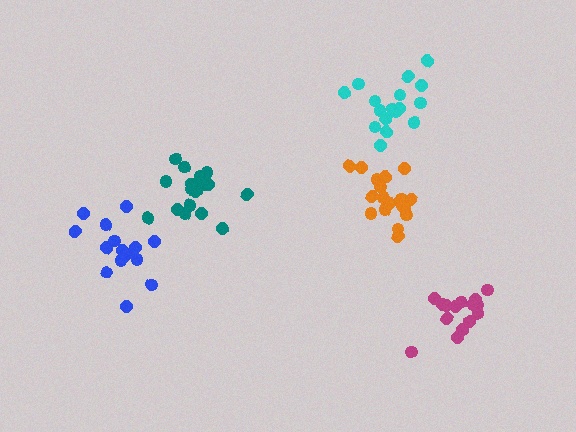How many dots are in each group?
Group 1: 15 dots, Group 2: 16 dots, Group 3: 17 dots, Group 4: 17 dots, Group 5: 18 dots (83 total).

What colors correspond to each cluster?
The clusters are colored: magenta, blue, cyan, teal, orange.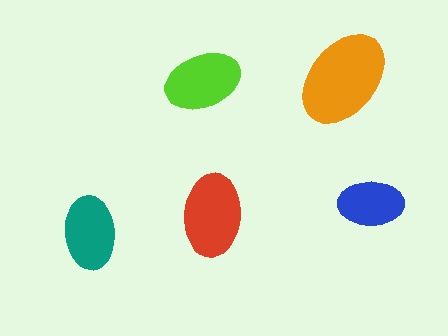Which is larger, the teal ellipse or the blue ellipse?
The teal one.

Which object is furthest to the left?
The teal ellipse is leftmost.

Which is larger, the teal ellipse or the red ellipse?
The red one.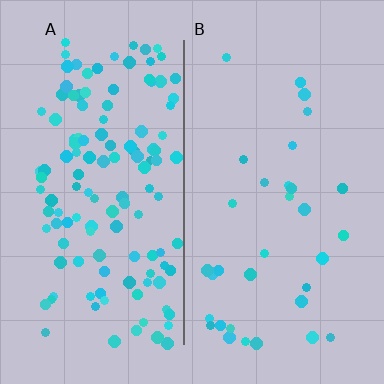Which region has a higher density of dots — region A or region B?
A (the left).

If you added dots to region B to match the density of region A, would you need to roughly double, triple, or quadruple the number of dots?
Approximately quadruple.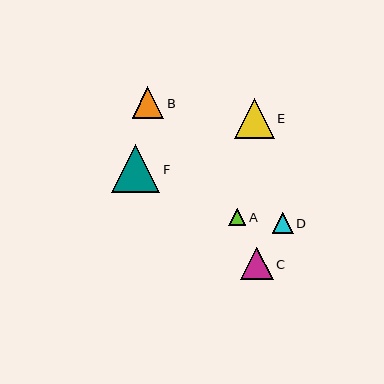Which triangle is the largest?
Triangle F is the largest with a size of approximately 48 pixels.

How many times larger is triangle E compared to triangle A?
Triangle E is approximately 2.4 times the size of triangle A.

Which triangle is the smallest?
Triangle A is the smallest with a size of approximately 17 pixels.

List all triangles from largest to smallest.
From largest to smallest: F, E, C, B, D, A.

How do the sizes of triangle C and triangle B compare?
Triangle C and triangle B are approximately the same size.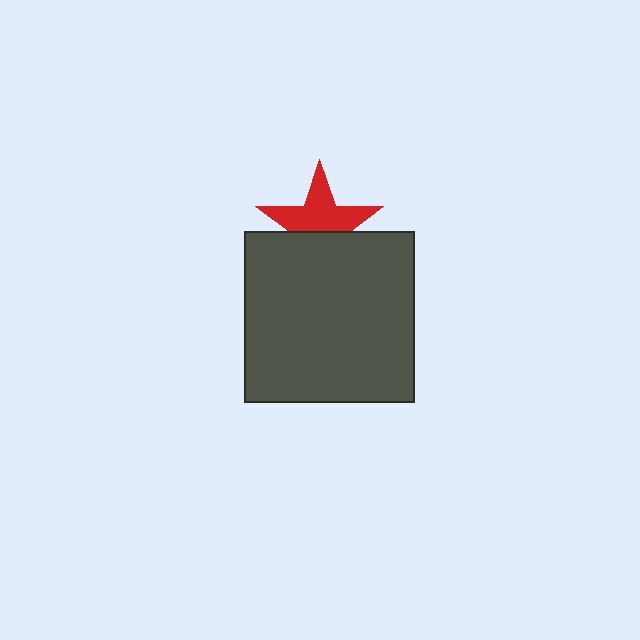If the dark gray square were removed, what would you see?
You would see the complete red star.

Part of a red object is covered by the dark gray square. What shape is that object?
It is a star.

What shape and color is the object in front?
The object in front is a dark gray square.